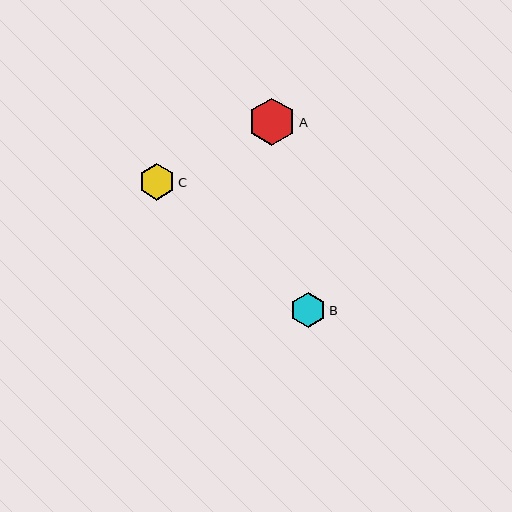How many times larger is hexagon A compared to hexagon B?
Hexagon A is approximately 1.3 times the size of hexagon B.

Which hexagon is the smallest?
Hexagon B is the smallest with a size of approximately 36 pixels.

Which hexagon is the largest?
Hexagon A is the largest with a size of approximately 47 pixels.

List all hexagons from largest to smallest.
From largest to smallest: A, C, B.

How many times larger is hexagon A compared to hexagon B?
Hexagon A is approximately 1.3 times the size of hexagon B.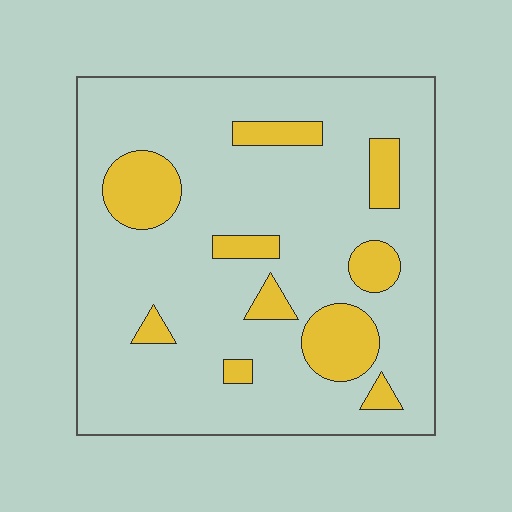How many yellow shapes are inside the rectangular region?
10.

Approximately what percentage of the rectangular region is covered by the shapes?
Approximately 15%.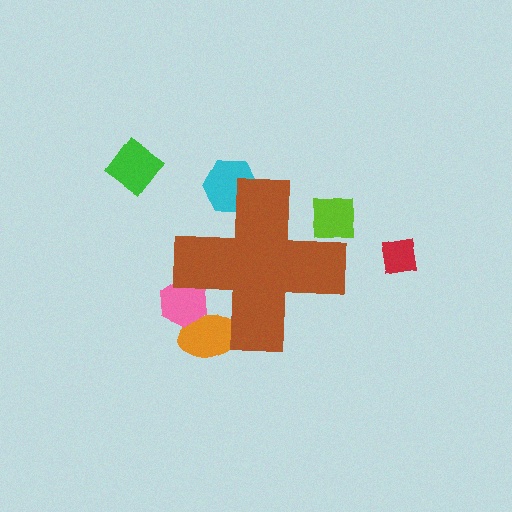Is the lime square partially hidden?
Yes, the lime square is partially hidden behind the brown cross.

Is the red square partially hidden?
No, the red square is fully visible.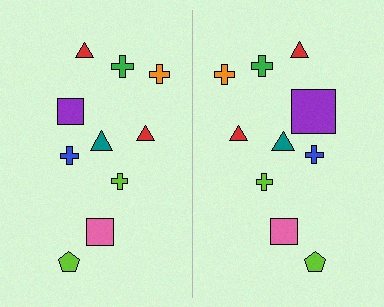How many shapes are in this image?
There are 20 shapes in this image.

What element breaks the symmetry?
The purple square on the right side has a different size than its mirror counterpart.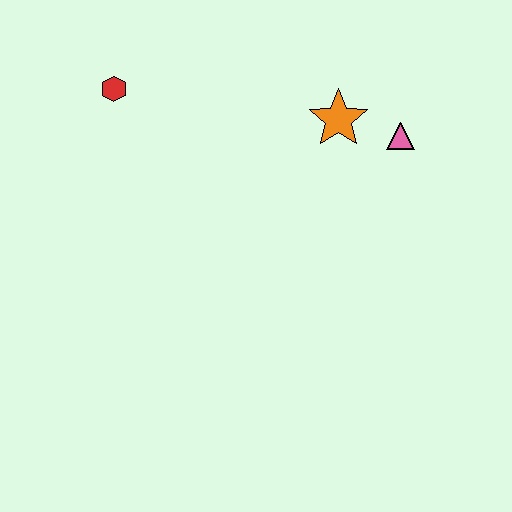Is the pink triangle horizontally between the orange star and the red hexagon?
No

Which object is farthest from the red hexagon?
The pink triangle is farthest from the red hexagon.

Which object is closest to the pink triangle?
The orange star is closest to the pink triangle.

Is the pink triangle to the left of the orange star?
No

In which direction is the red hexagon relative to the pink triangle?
The red hexagon is to the left of the pink triangle.